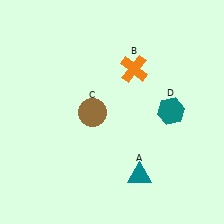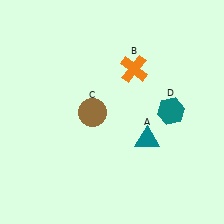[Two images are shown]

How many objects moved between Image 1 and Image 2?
1 object moved between the two images.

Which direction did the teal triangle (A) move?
The teal triangle (A) moved up.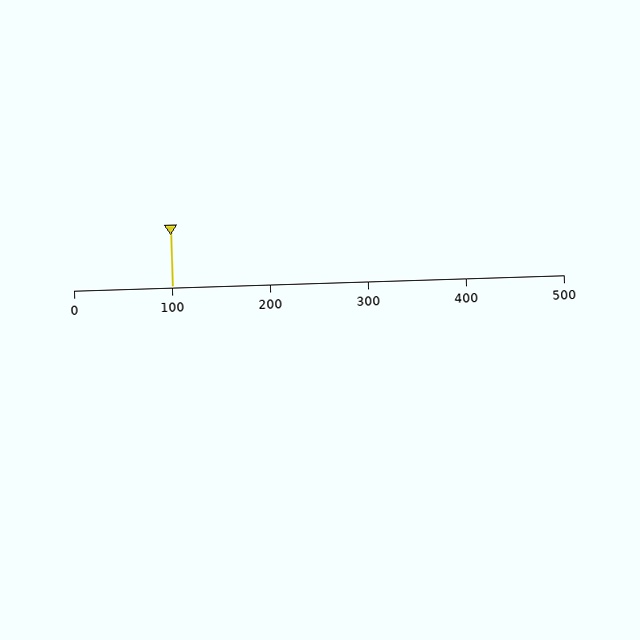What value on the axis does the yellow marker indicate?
The marker indicates approximately 100.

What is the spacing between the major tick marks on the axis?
The major ticks are spaced 100 apart.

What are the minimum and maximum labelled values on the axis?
The axis runs from 0 to 500.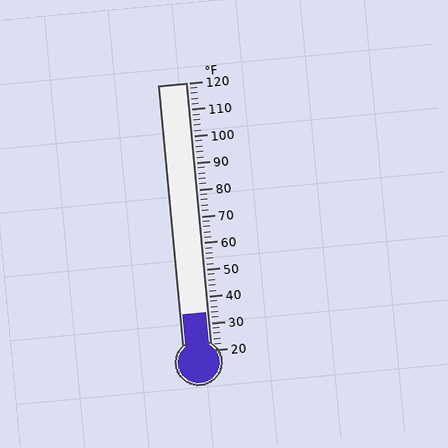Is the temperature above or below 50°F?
The temperature is below 50°F.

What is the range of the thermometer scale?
The thermometer scale ranges from 20°F to 120°F.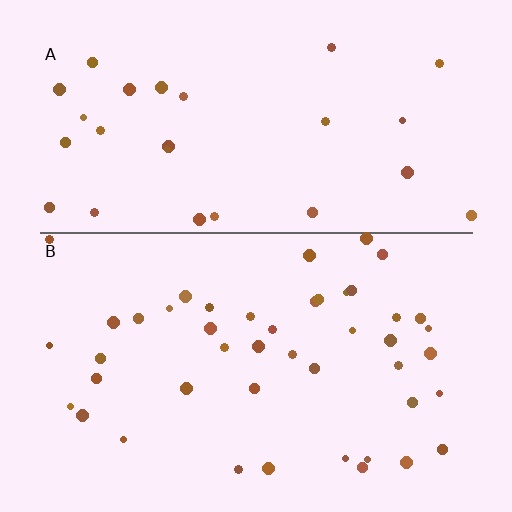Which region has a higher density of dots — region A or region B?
B (the bottom).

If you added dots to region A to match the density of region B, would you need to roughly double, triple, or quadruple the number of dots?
Approximately double.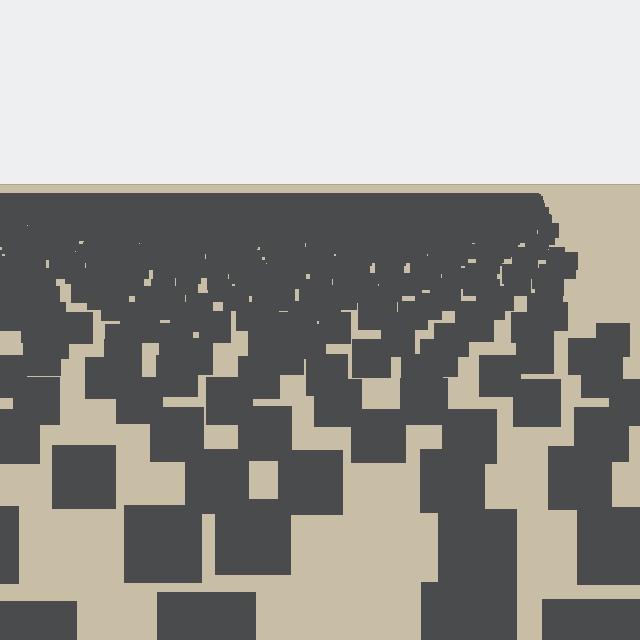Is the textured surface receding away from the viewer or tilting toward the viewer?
The surface is receding away from the viewer. Texture elements get smaller and denser toward the top.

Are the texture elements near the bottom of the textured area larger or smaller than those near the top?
Larger. Near the bottom, elements are closer to the viewer and appear at a bigger on-screen size.